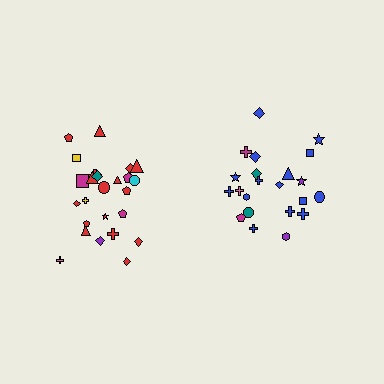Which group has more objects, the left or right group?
The left group.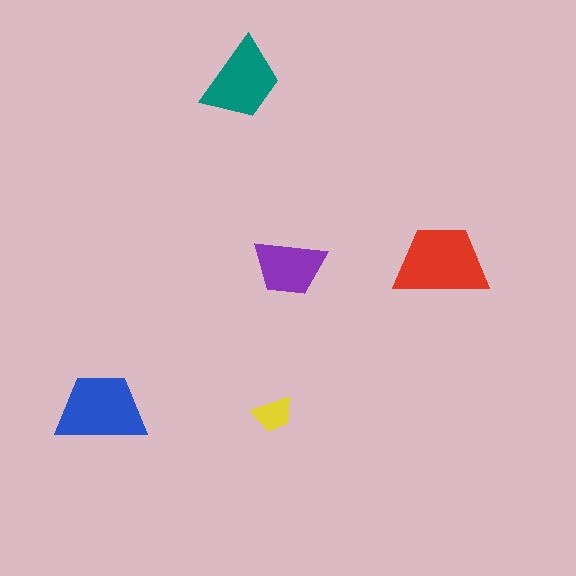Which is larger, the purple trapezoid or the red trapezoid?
The red one.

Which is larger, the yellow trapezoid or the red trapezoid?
The red one.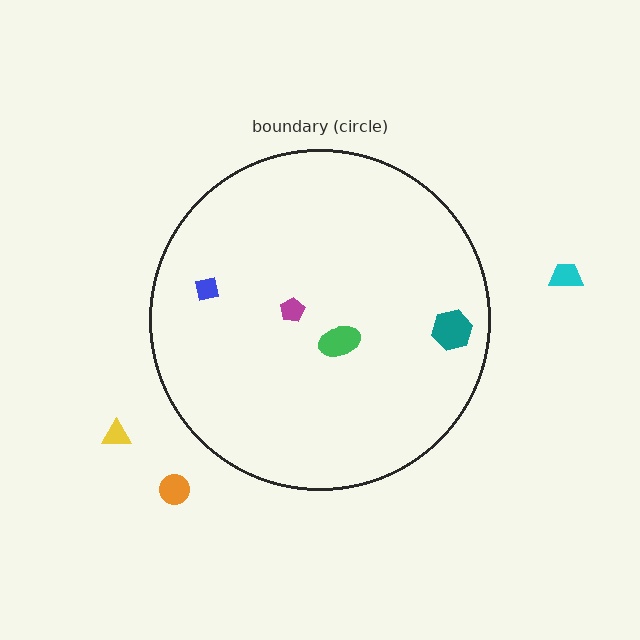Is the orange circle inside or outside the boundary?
Outside.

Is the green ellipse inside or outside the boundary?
Inside.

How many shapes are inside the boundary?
4 inside, 3 outside.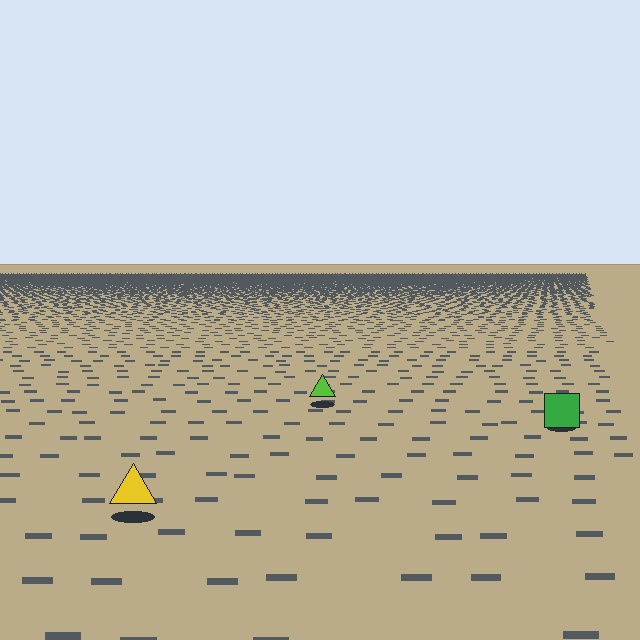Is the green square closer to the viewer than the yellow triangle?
No. The yellow triangle is closer — you can tell from the texture gradient: the ground texture is coarser near it.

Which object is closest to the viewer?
The yellow triangle is closest. The texture marks near it are larger and more spread out.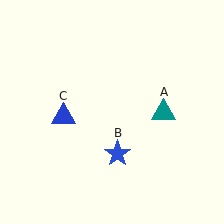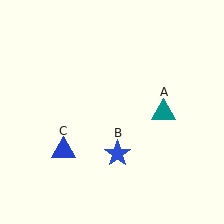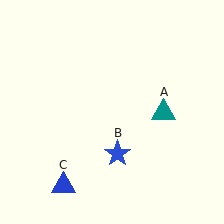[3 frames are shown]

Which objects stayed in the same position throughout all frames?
Teal triangle (object A) and blue star (object B) remained stationary.